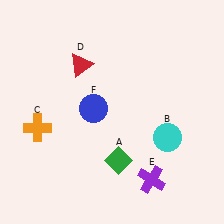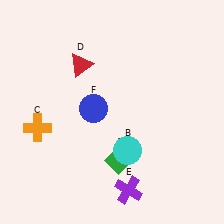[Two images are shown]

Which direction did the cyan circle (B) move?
The cyan circle (B) moved left.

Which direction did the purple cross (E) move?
The purple cross (E) moved left.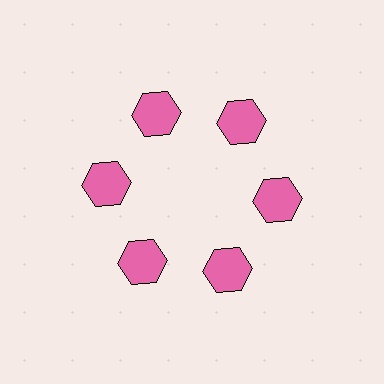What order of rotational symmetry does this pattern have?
This pattern has 6-fold rotational symmetry.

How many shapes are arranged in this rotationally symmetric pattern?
There are 6 shapes, arranged in 6 groups of 1.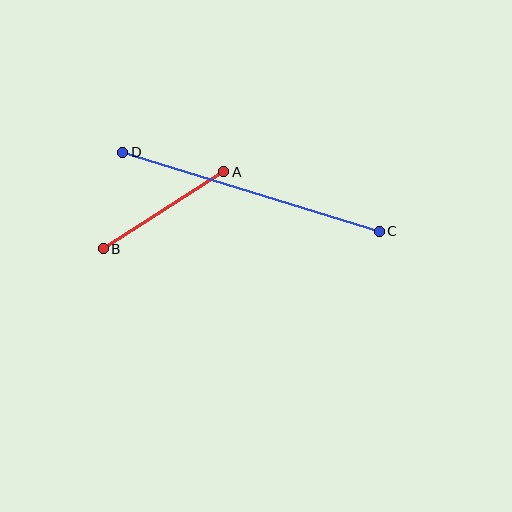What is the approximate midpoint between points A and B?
The midpoint is at approximately (164, 210) pixels.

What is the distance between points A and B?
The distance is approximately 143 pixels.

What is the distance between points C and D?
The distance is approximately 268 pixels.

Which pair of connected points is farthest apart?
Points C and D are farthest apart.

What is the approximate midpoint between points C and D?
The midpoint is at approximately (251, 192) pixels.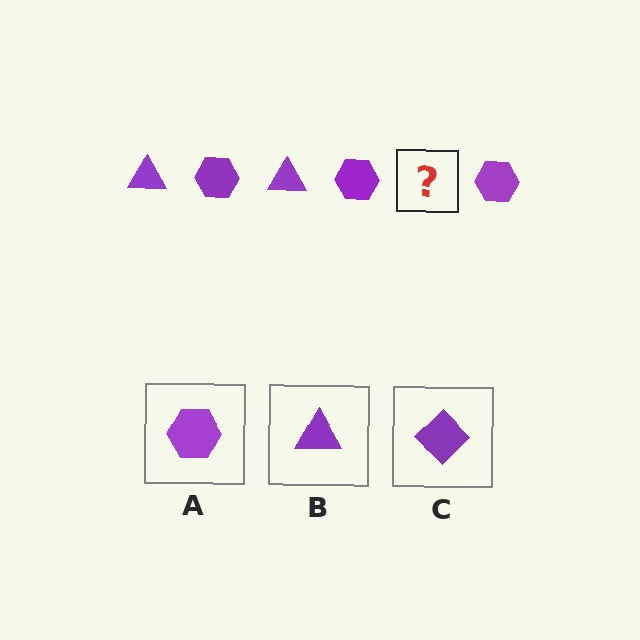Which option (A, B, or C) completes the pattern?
B.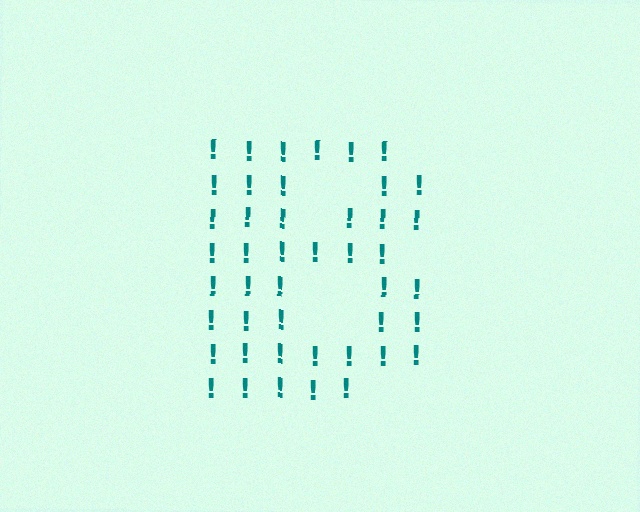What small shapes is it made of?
It is made of small exclamation marks.